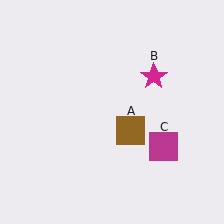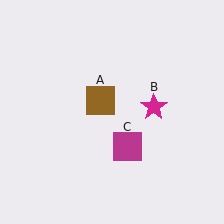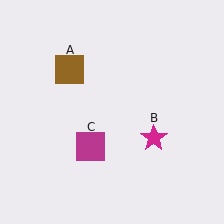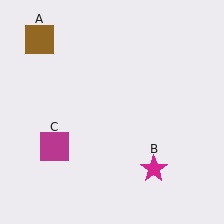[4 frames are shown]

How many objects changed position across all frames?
3 objects changed position: brown square (object A), magenta star (object B), magenta square (object C).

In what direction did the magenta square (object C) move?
The magenta square (object C) moved left.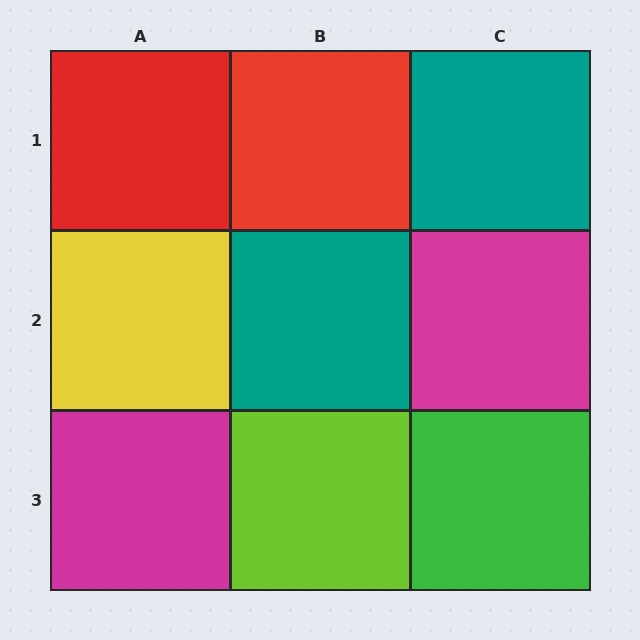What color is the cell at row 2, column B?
Teal.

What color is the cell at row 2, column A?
Yellow.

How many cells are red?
2 cells are red.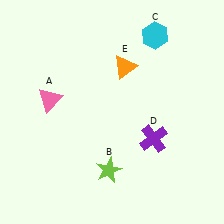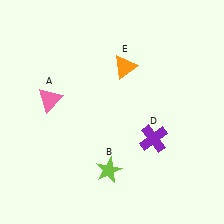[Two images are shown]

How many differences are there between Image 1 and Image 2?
There is 1 difference between the two images.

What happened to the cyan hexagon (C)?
The cyan hexagon (C) was removed in Image 2. It was in the top-right area of Image 1.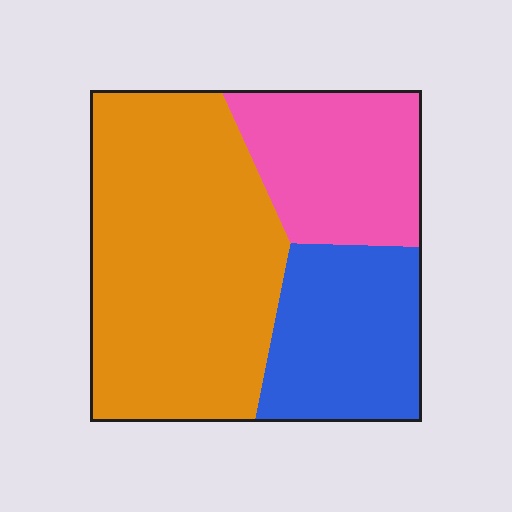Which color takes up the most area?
Orange, at roughly 55%.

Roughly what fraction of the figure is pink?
Pink covers about 25% of the figure.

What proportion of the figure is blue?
Blue takes up between a sixth and a third of the figure.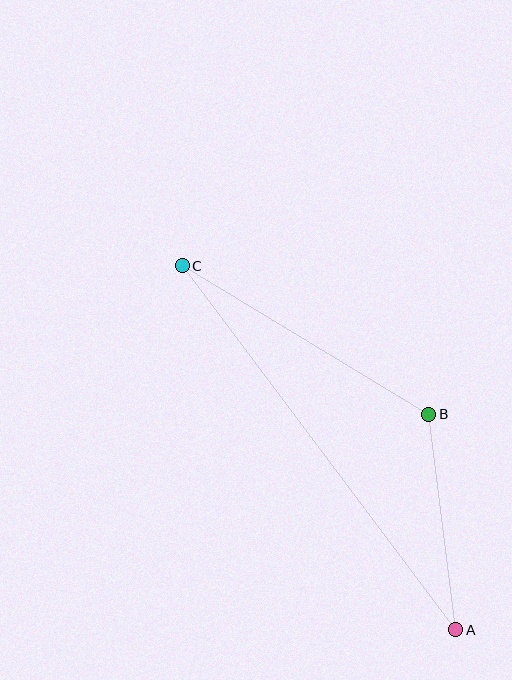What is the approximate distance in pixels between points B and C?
The distance between B and C is approximately 288 pixels.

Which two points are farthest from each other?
Points A and C are farthest from each other.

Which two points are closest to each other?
Points A and B are closest to each other.